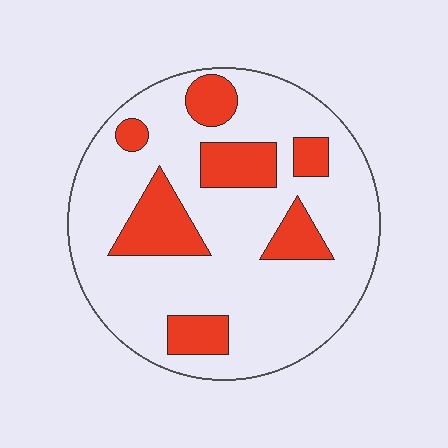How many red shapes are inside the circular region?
7.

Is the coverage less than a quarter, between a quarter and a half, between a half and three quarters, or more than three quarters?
Less than a quarter.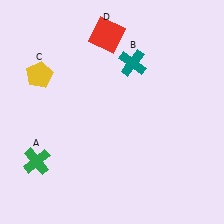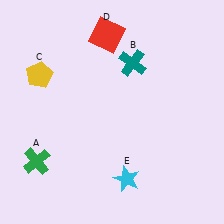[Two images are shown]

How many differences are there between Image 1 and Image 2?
There is 1 difference between the two images.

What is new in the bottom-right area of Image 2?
A cyan star (E) was added in the bottom-right area of Image 2.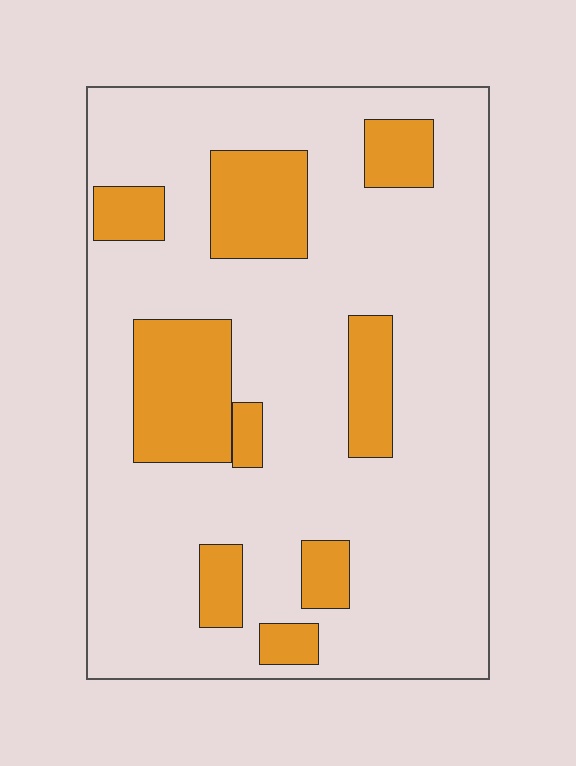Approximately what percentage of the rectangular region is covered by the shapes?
Approximately 20%.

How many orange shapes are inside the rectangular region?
9.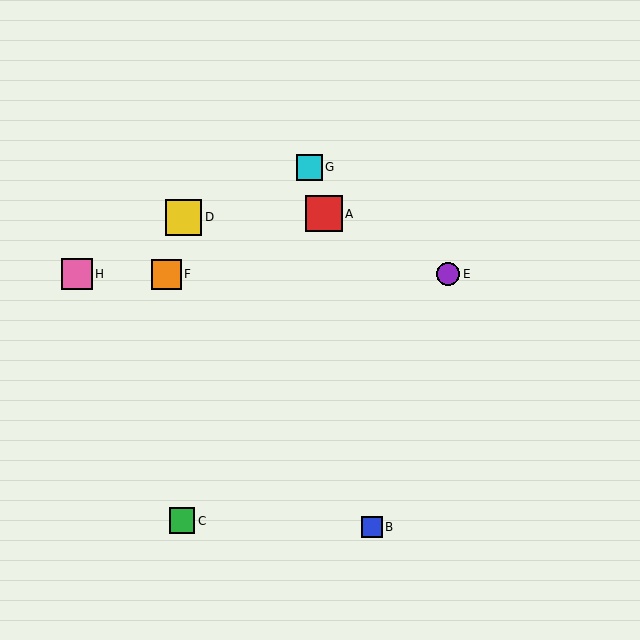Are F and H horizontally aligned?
Yes, both are at y≈274.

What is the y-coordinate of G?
Object G is at y≈167.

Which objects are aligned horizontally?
Objects E, F, H are aligned horizontally.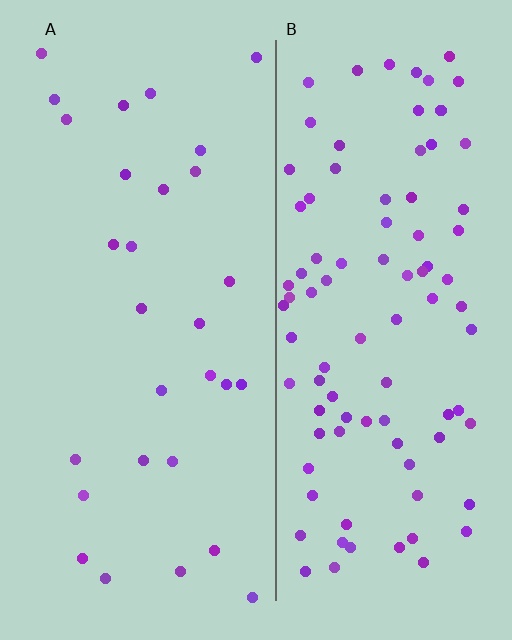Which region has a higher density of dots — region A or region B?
B (the right).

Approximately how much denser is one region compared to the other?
Approximately 3.2× — region B over region A.